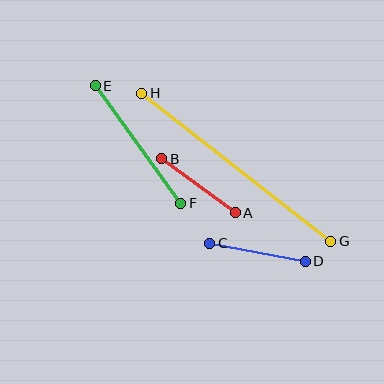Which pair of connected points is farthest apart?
Points G and H are farthest apart.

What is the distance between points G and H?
The distance is approximately 240 pixels.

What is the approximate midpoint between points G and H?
The midpoint is at approximately (236, 167) pixels.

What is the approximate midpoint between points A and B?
The midpoint is at approximately (198, 186) pixels.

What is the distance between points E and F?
The distance is approximately 145 pixels.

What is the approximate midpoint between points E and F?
The midpoint is at approximately (138, 145) pixels.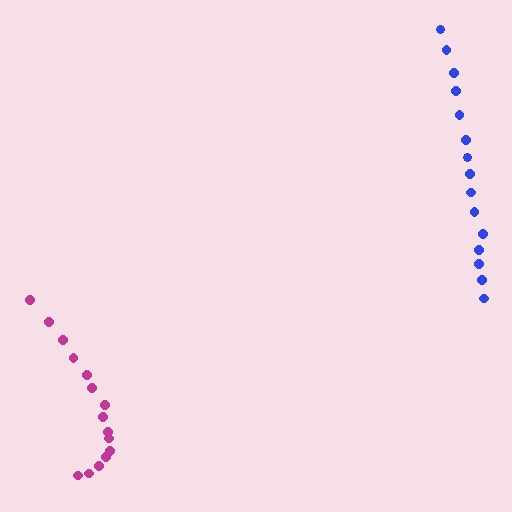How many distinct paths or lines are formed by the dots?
There are 2 distinct paths.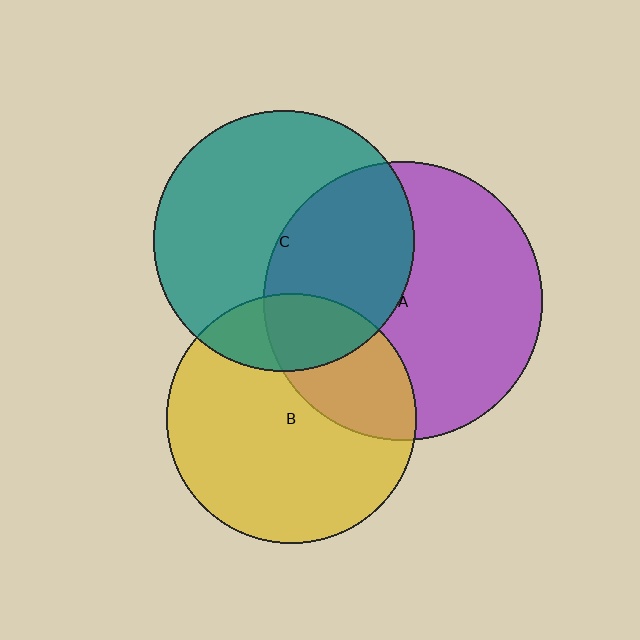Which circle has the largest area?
Circle A (purple).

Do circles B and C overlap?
Yes.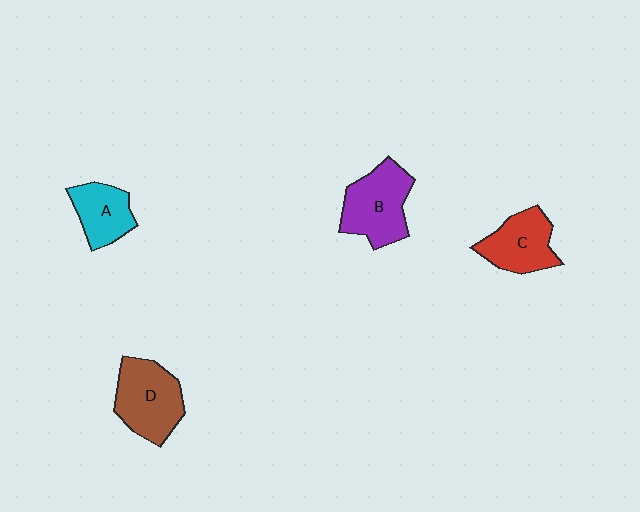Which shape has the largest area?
Shape D (brown).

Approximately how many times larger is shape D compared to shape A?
Approximately 1.4 times.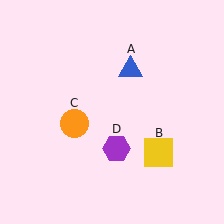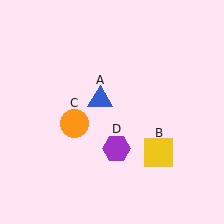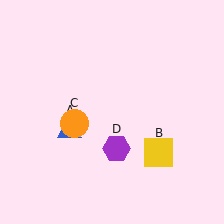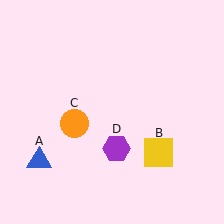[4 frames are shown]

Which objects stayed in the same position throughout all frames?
Yellow square (object B) and orange circle (object C) and purple hexagon (object D) remained stationary.